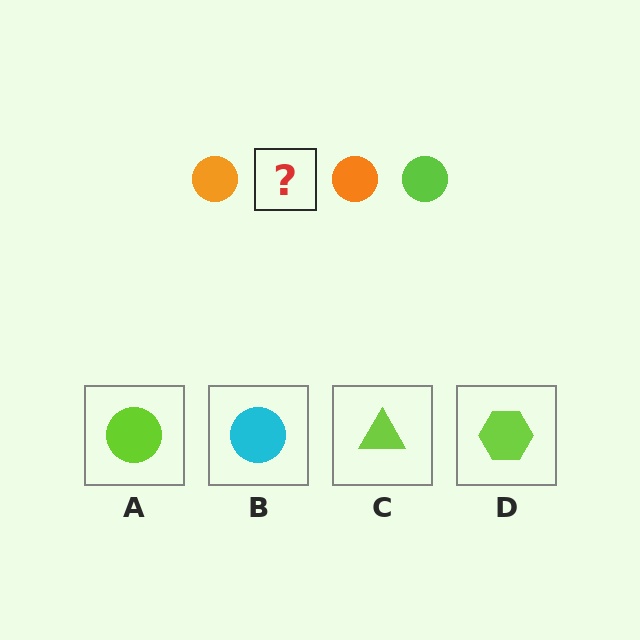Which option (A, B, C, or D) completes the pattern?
A.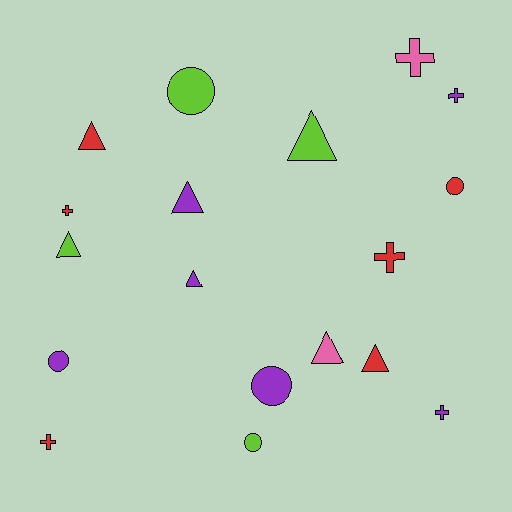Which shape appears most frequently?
Triangle, with 7 objects.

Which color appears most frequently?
Purple, with 6 objects.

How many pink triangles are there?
There is 1 pink triangle.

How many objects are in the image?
There are 18 objects.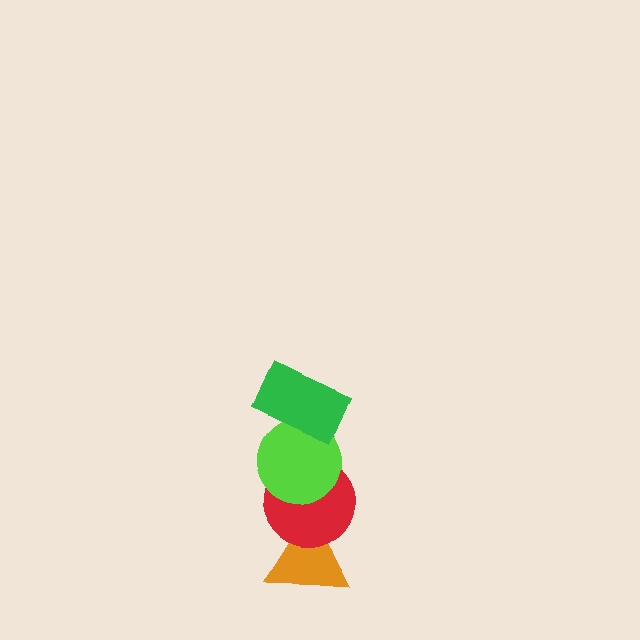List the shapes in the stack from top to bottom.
From top to bottom: the green rectangle, the lime circle, the red circle, the orange triangle.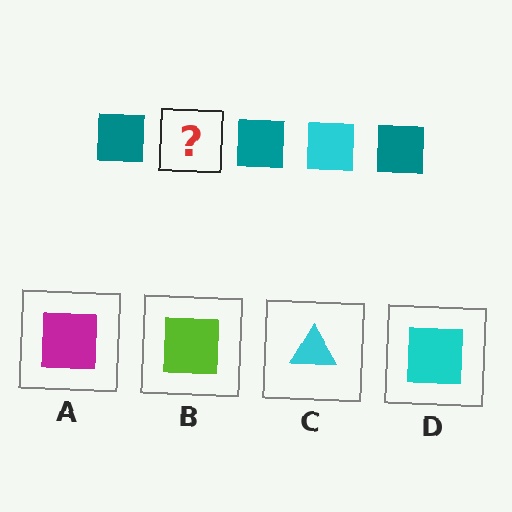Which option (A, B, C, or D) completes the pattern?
D.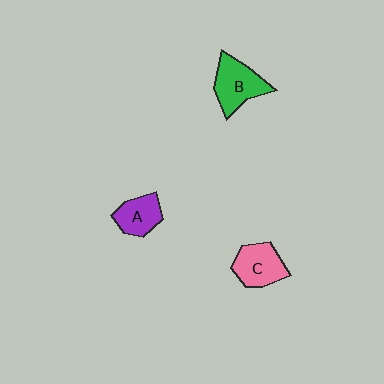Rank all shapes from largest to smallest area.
From largest to smallest: B (green), C (pink), A (purple).